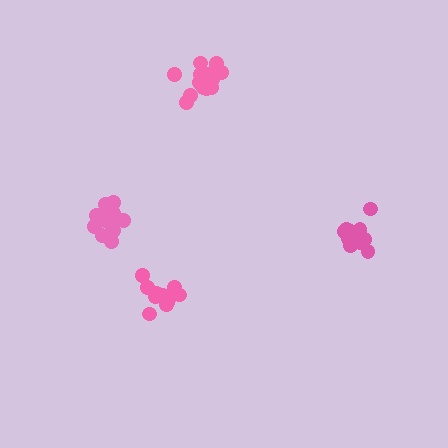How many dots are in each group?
Group 1: 16 dots, Group 2: 11 dots, Group 3: 11 dots, Group 4: 16 dots (54 total).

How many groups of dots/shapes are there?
There are 4 groups.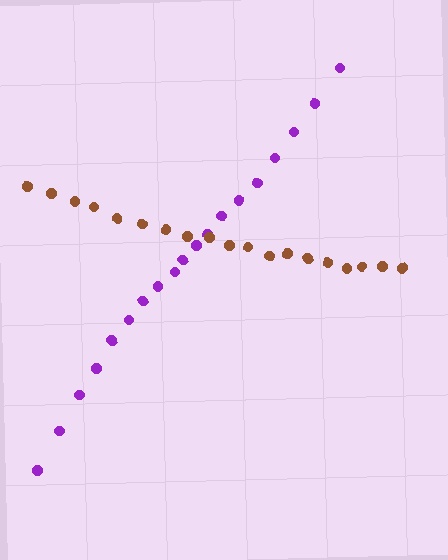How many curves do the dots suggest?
There are 2 distinct paths.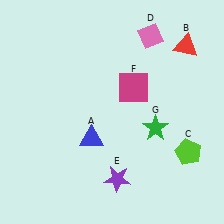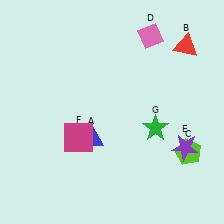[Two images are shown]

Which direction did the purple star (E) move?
The purple star (E) moved right.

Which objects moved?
The objects that moved are: the purple star (E), the magenta square (F).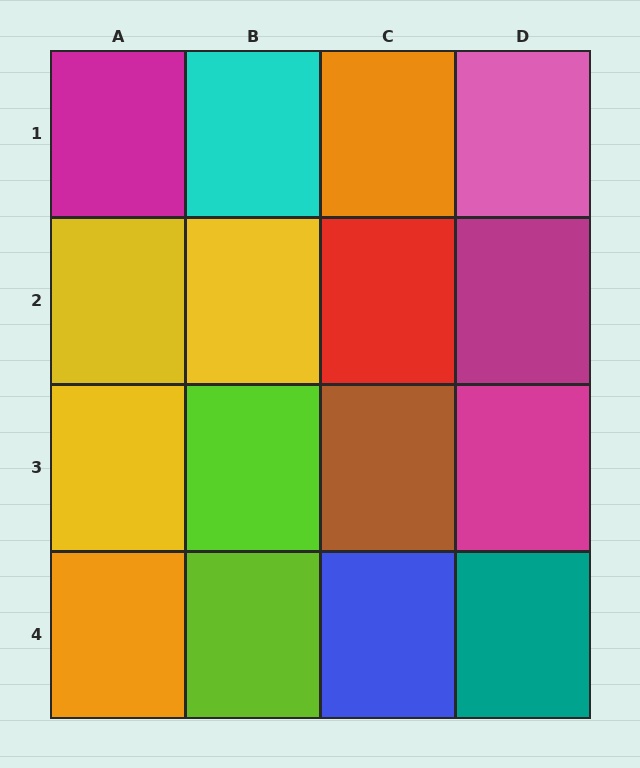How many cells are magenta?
3 cells are magenta.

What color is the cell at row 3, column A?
Yellow.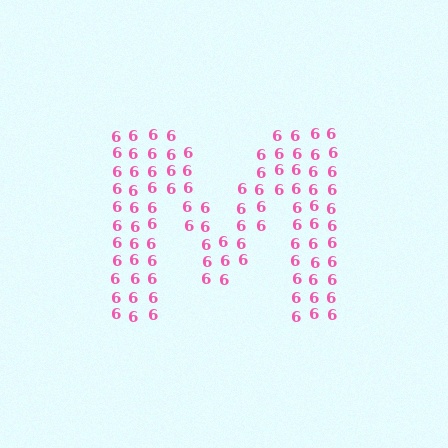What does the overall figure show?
The overall figure shows the letter M.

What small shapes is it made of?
It is made of small digit 6's.